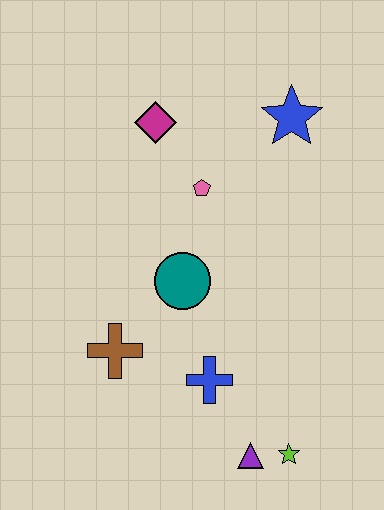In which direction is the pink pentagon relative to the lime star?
The pink pentagon is above the lime star.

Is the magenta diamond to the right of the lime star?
No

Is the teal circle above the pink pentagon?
No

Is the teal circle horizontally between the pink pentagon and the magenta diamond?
Yes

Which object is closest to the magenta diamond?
The pink pentagon is closest to the magenta diamond.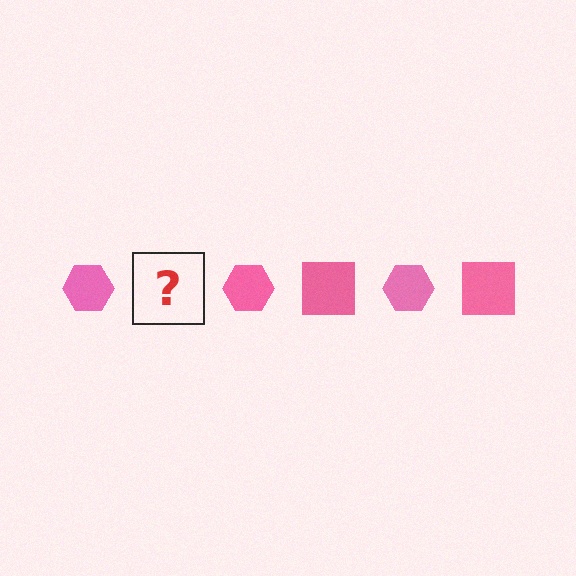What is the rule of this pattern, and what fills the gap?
The rule is that the pattern cycles through hexagon, square shapes in pink. The gap should be filled with a pink square.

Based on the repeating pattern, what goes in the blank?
The blank should be a pink square.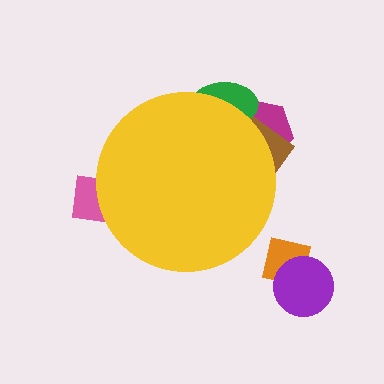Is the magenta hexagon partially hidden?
Yes, the magenta hexagon is partially hidden behind the yellow circle.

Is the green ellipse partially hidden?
Yes, the green ellipse is partially hidden behind the yellow circle.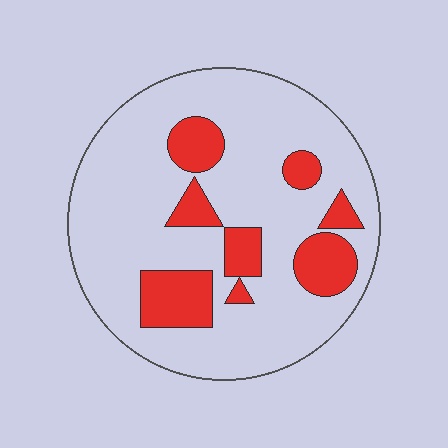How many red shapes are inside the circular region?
8.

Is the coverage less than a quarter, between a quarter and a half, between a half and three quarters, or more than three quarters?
Less than a quarter.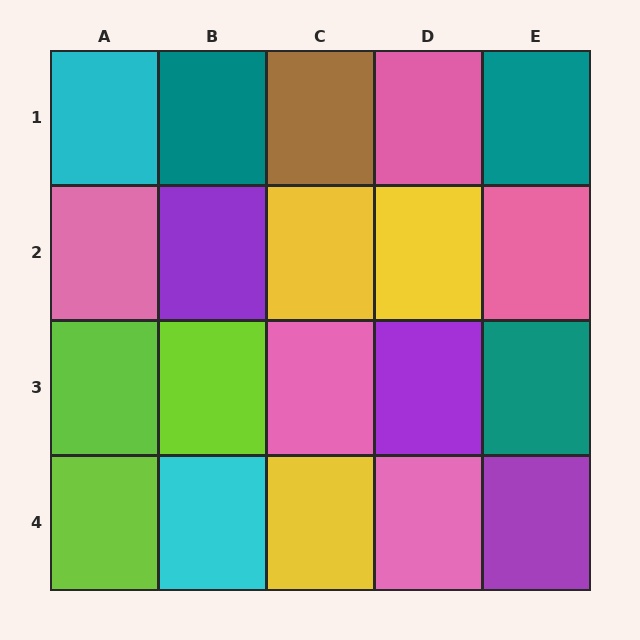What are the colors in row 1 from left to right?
Cyan, teal, brown, pink, teal.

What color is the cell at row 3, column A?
Lime.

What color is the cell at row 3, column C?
Pink.